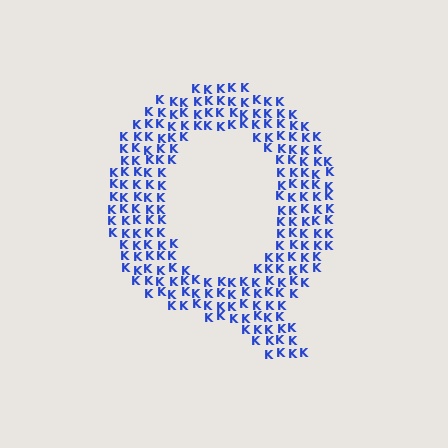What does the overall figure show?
The overall figure shows the letter Q.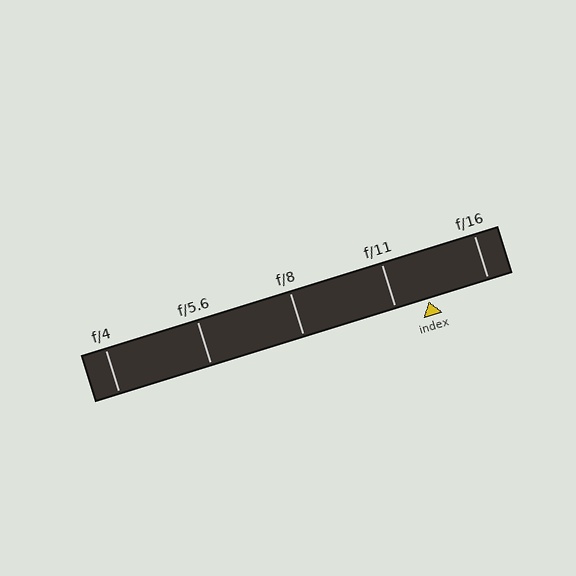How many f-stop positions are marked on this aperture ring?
There are 5 f-stop positions marked.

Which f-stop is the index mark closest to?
The index mark is closest to f/11.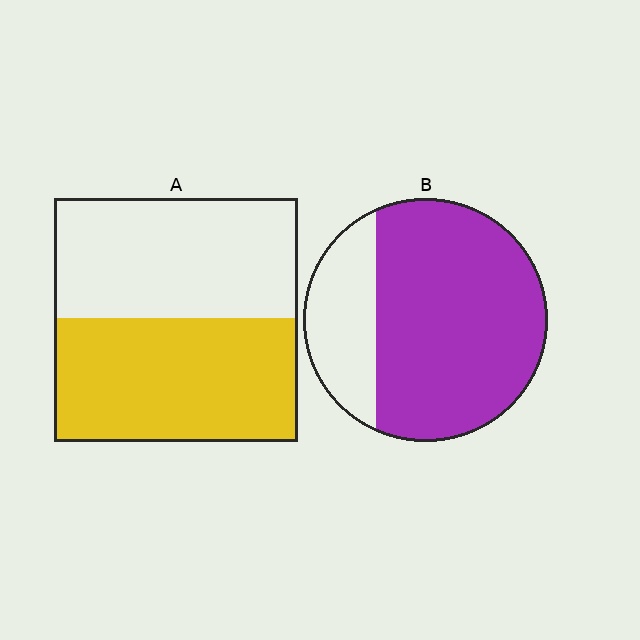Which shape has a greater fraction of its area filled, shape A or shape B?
Shape B.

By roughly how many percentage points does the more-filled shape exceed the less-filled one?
By roughly 25 percentage points (B over A).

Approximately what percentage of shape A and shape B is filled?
A is approximately 50% and B is approximately 75%.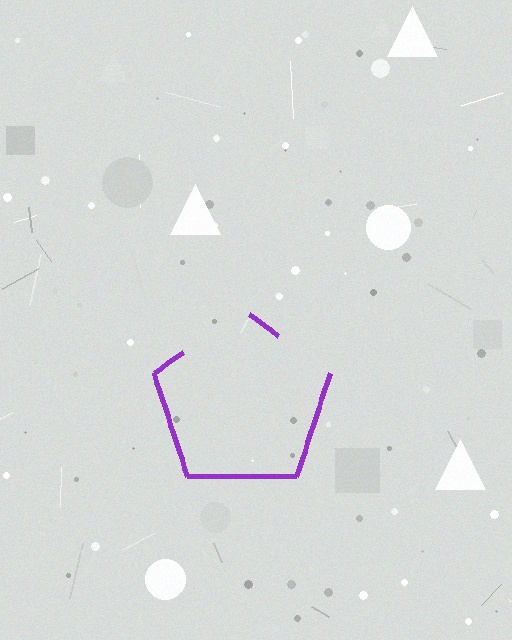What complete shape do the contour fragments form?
The contour fragments form a pentagon.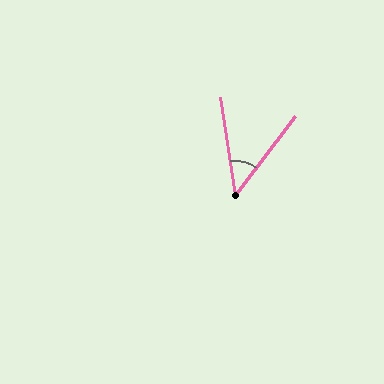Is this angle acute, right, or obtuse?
It is acute.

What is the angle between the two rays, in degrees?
Approximately 46 degrees.